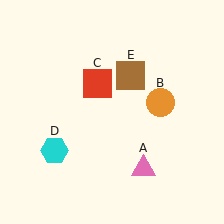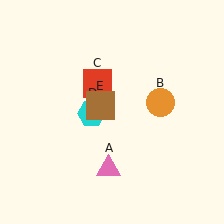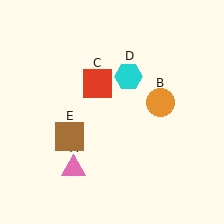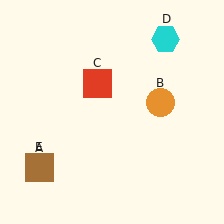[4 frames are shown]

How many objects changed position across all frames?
3 objects changed position: pink triangle (object A), cyan hexagon (object D), brown square (object E).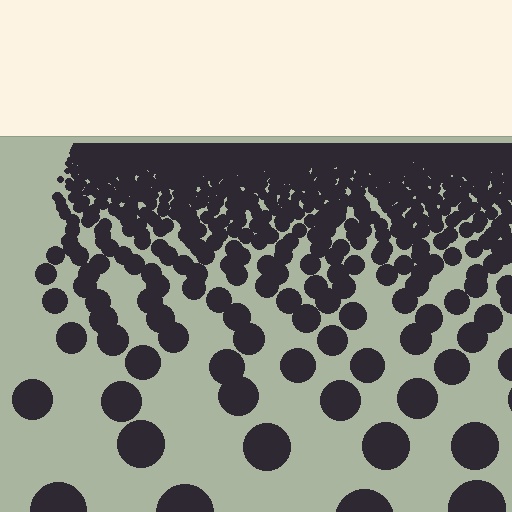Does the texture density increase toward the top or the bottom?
Density increases toward the top.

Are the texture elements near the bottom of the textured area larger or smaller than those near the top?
Larger. Near the bottom, elements are closer to the viewer and appear at a bigger on-screen size.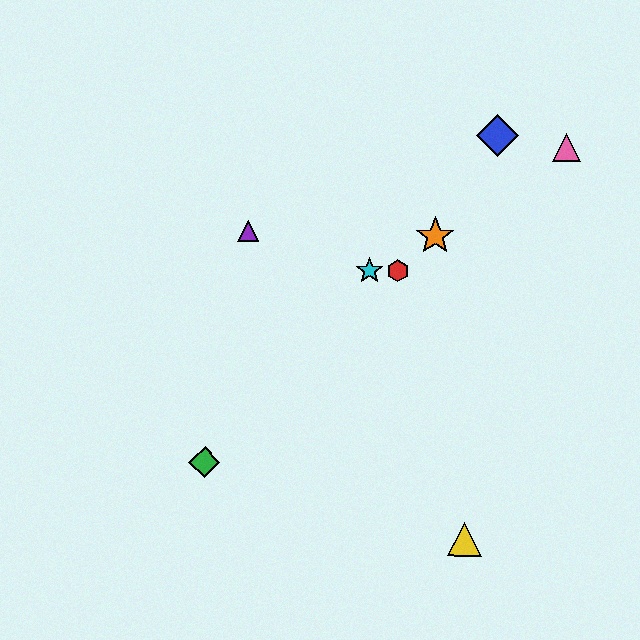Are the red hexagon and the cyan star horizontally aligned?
Yes, both are at y≈271.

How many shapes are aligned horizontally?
2 shapes (the red hexagon, the cyan star) are aligned horizontally.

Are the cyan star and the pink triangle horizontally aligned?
No, the cyan star is at y≈271 and the pink triangle is at y≈148.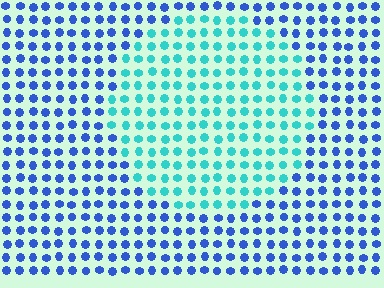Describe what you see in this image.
The image is filled with small blue elements in a uniform arrangement. A circle-shaped region is visible where the elements are tinted to a slightly different hue, forming a subtle color boundary.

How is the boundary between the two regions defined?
The boundary is defined purely by a slight shift in hue (about 48 degrees). Spacing, size, and orientation are identical on both sides.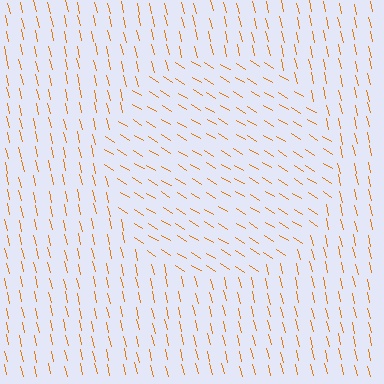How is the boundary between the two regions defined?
The boundary is defined purely by a change in line orientation (approximately 45 degrees difference). All lines are the same color and thickness.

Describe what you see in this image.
The image is filled with small orange line segments. A circle region in the image has lines oriented differently from the surrounding lines, creating a visible texture boundary.